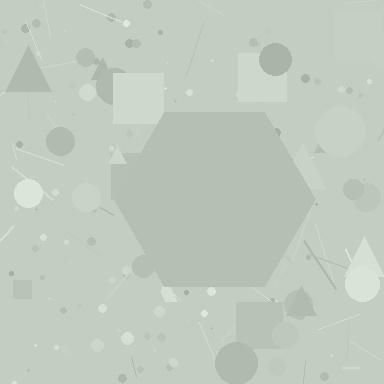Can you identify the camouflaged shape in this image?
The camouflaged shape is a hexagon.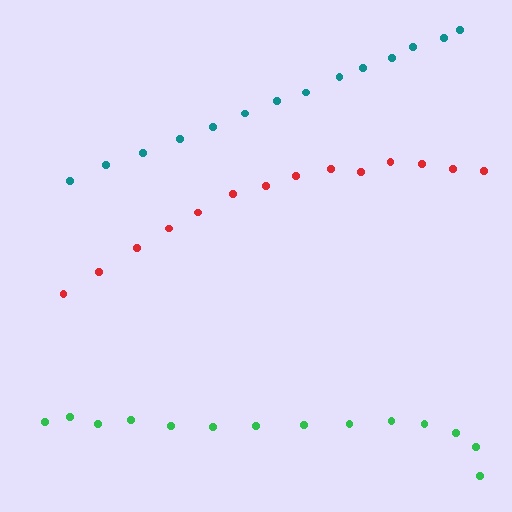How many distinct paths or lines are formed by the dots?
There are 3 distinct paths.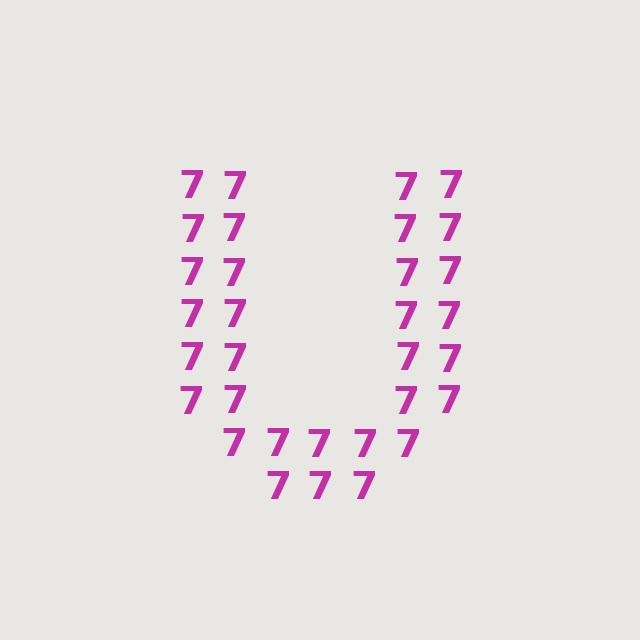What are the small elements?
The small elements are digit 7's.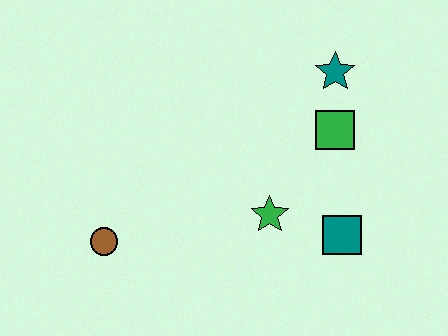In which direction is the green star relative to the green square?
The green star is below the green square.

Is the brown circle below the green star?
Yes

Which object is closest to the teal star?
The green square is closest to the teal star.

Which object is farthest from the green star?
The brown circle is farthest from the green star.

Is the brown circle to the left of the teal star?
Yes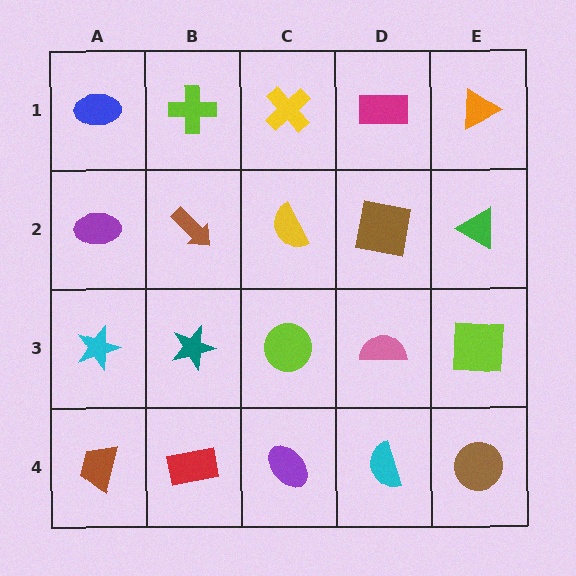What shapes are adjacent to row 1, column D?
A brown square (row 2, column D), a yellow cross (row 1, column C), an orange triangle (row 1, column E).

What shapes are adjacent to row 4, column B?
A teal star (row 3, column B), a brown trapezoid (row 4, column A), a purple ellipse (row 4, column C).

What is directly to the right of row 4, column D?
A brown circle.